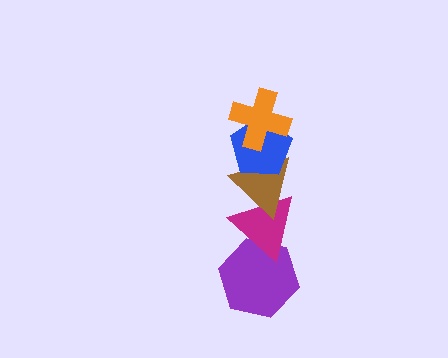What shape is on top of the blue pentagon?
The orange cross is on top of the blue pentagon.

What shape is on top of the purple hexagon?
The magenta triangle is on top of the purple hexagon.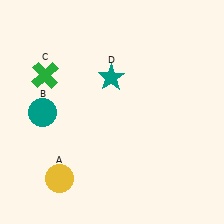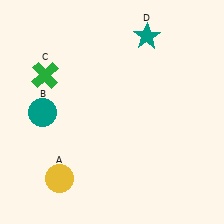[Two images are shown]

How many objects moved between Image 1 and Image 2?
1 object moved between the two images.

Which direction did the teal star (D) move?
The teal star (D) moved up.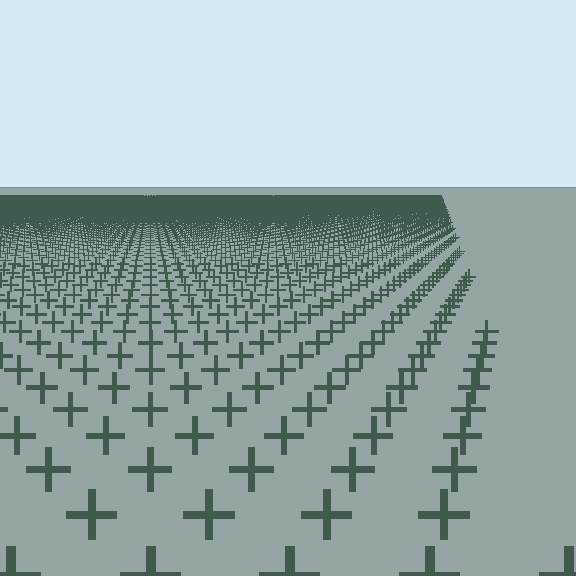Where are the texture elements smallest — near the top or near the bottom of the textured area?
Near the top.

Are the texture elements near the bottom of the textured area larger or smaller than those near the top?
Larger. Near the bottom, elements are closer to the viewer and appear at a bigger on-screen size.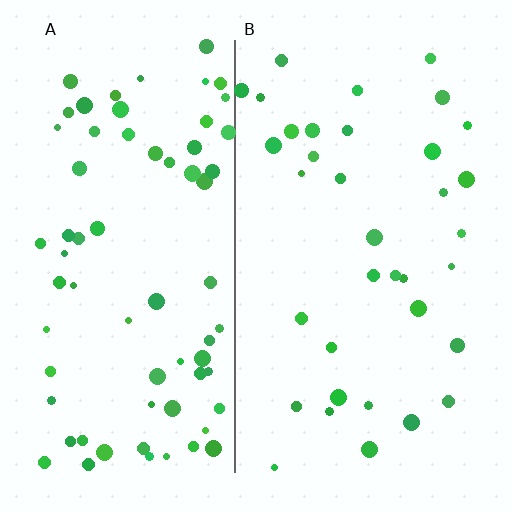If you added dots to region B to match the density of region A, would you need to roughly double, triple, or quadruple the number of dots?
Approximately double.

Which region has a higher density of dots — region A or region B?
A (the left).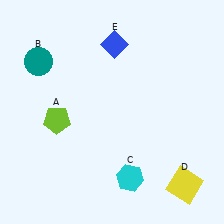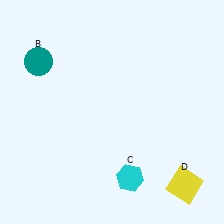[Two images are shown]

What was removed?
The blue diamond (E), the lime pentagon (A) were removed in Image 2.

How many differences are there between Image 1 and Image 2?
There are 2 differences between the two images.